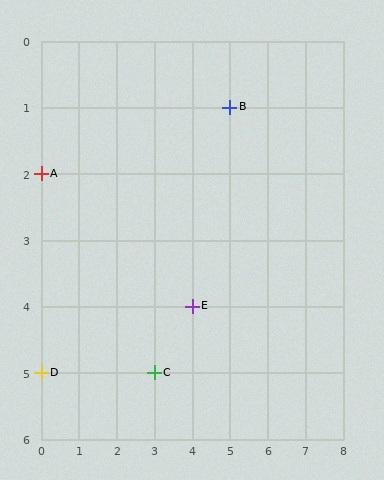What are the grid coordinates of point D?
Point D is at grid coordinates (0, 5).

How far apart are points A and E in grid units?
Points A and E are 4 columns and 2 rows apart (about 4.5 grid units diagonally).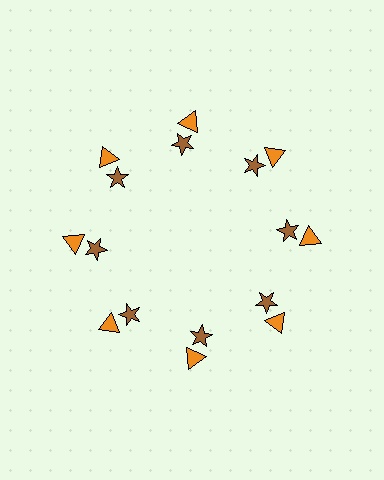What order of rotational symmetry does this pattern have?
This pattern has 8-fold rotational symmetry.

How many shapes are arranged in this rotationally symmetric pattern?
There are 16 shapes, arranged in 8 groups of 2.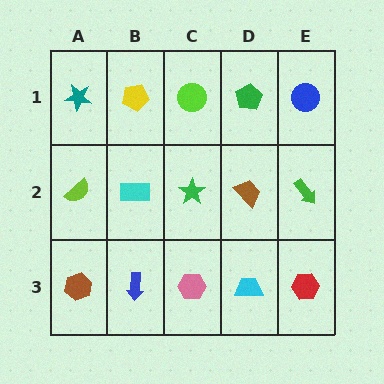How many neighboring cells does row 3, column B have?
3.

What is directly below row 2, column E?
A red hexagon.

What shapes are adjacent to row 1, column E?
A green arrow (row 2, column E), a green pentagon (row 1, column D).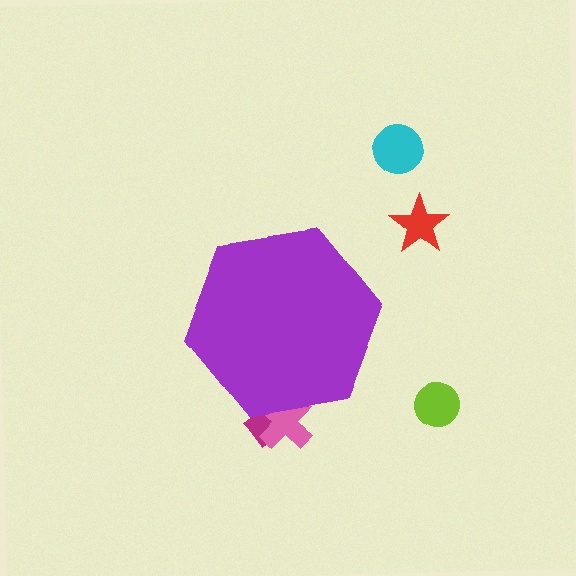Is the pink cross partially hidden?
Yes, the pink cross is partially hidden behind the purple hexagon.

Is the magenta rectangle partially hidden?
Yes, the magenta rectangle is partially hidden behind the purple hexagon.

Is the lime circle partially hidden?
No, the lime circle is fully visible.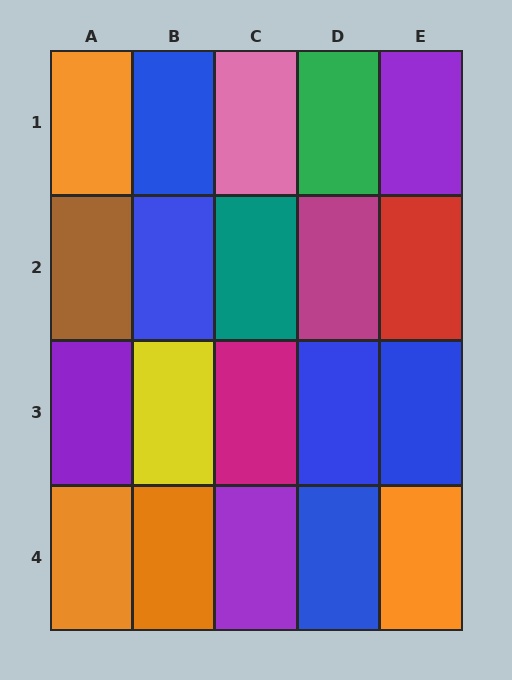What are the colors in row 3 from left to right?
Purple, yellow, magenta, blue, blue.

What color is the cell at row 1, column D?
Green.